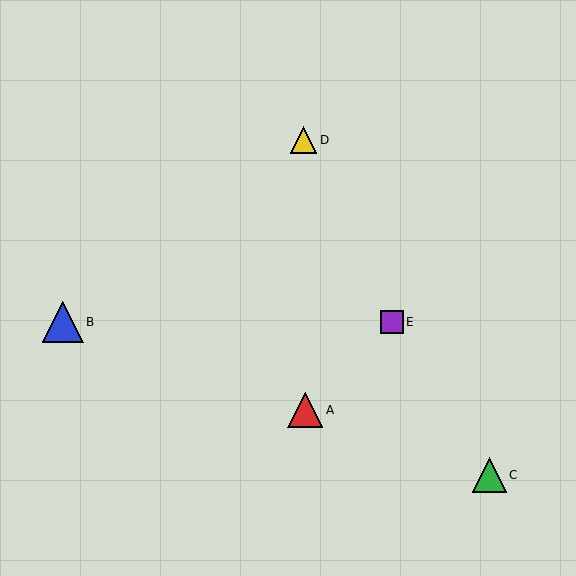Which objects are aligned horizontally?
Objects B, E are aligned horizontally.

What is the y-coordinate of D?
Object D is at y≈140.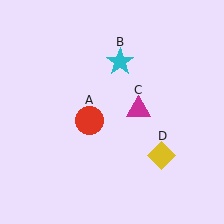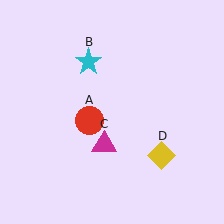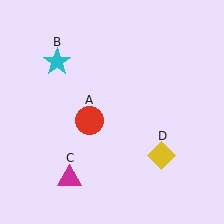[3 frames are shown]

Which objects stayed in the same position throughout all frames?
Red circle (object A) and yellow diamond (object D) remained stationary.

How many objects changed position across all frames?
2 objects changed position: cyan star (object B), magenta triangle (object C).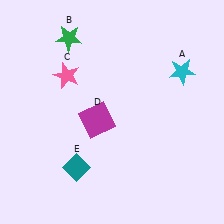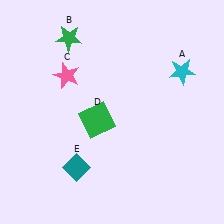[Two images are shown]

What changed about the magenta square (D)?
In Image 1, D is magenta. In Image 2, it changed to green.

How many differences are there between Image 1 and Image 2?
There is 1 difference between the two images.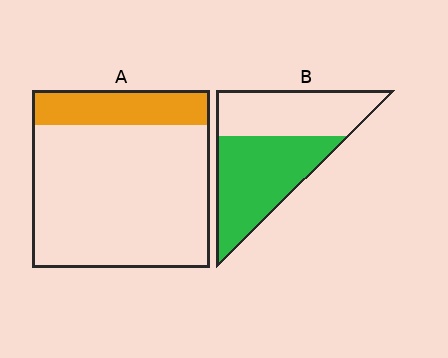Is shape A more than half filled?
No.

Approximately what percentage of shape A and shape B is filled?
A is approximately 20% and B is approximately 55%.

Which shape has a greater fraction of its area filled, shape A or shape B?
Shape B.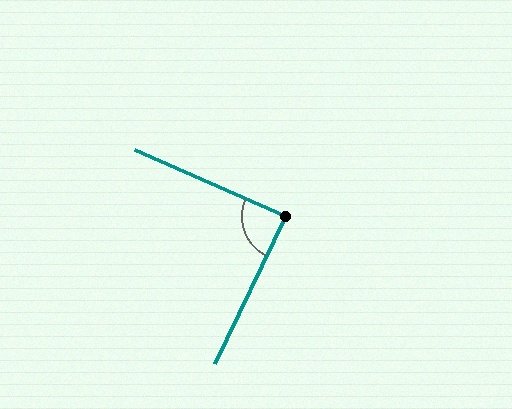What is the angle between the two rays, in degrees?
Approximately 88 degrees.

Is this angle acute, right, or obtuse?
It is approximately a right angle.